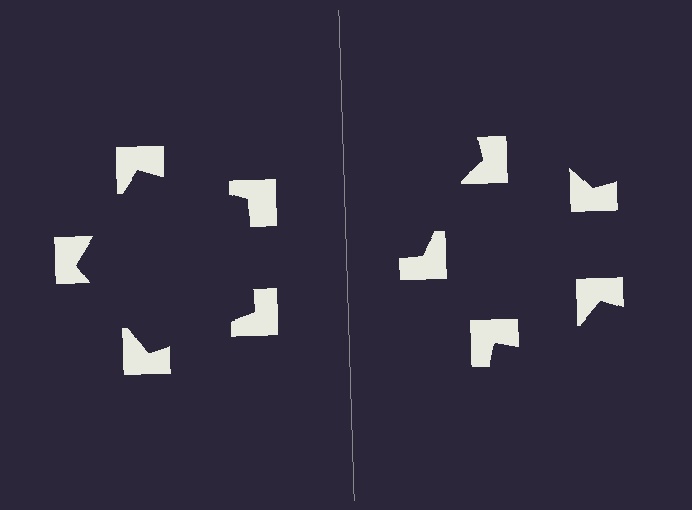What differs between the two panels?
The notched squares are positioned identically on both sides; only the wedge orientations differ. On the left they align to a pentagon; on the right they are misaligned.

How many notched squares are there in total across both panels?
10 — 5 on each side.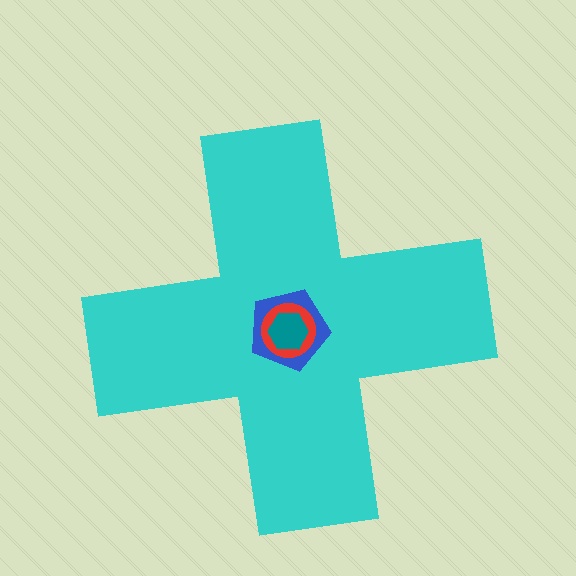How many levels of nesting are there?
4.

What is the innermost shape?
The teal hexagon.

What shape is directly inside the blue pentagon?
The red circle.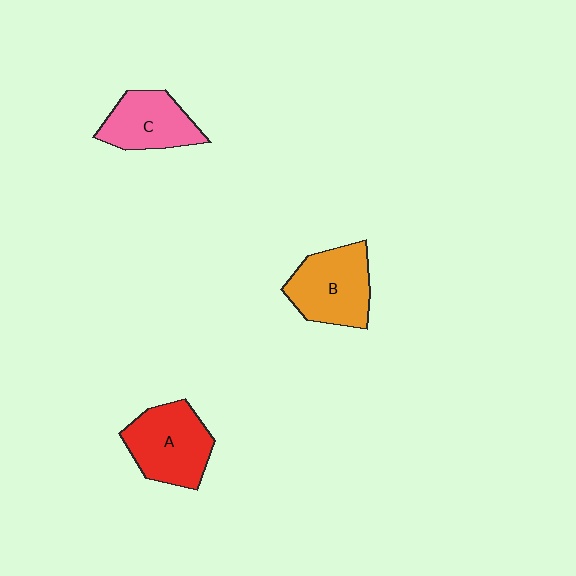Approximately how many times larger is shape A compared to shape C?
Approximately 1.2 times.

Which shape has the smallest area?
Shape C (pink).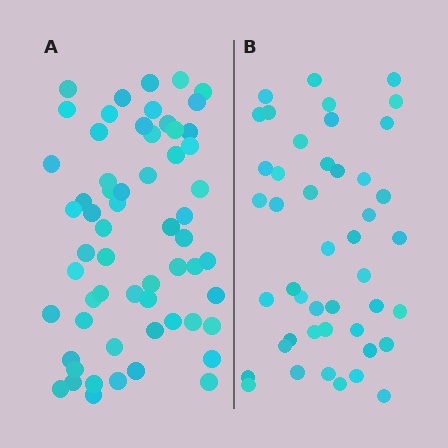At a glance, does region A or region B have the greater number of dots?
Region A (the left region) has more dots.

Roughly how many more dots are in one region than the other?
Region A has approximately 15 more dots than region B.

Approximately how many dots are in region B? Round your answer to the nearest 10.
About 40 dots. (The exact count is 45, which rounds to 40.)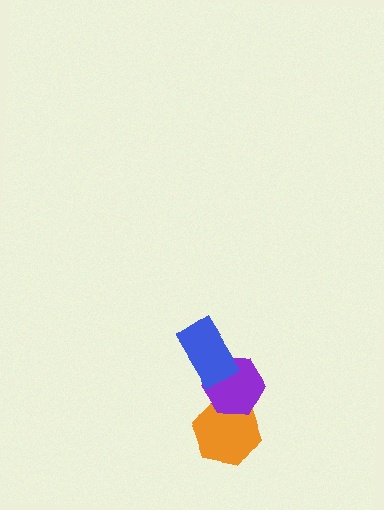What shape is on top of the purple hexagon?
The blue rectangle is on top of the purple hexagon.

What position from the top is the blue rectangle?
The blue rectangle is 1st from the top.